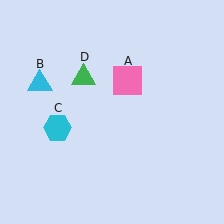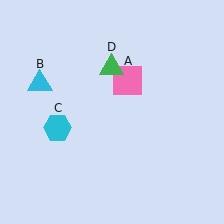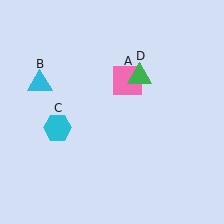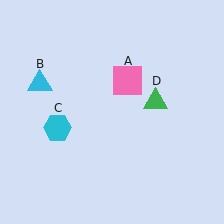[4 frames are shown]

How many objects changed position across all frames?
1 object changed position: green triangle (object D).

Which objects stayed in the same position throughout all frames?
Pink square (object A) and cyan triangle (object B) and cyan hexagon (object C) remained stationary.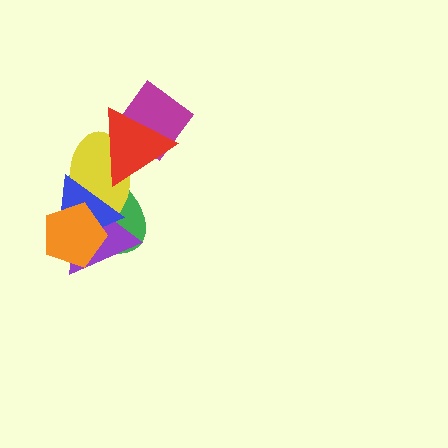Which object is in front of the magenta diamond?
The red triangle is in front of the magenta diamond.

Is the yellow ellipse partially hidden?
Yes, it is partially covered by another shape.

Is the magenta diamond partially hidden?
Yes, it is partially covered by another shape.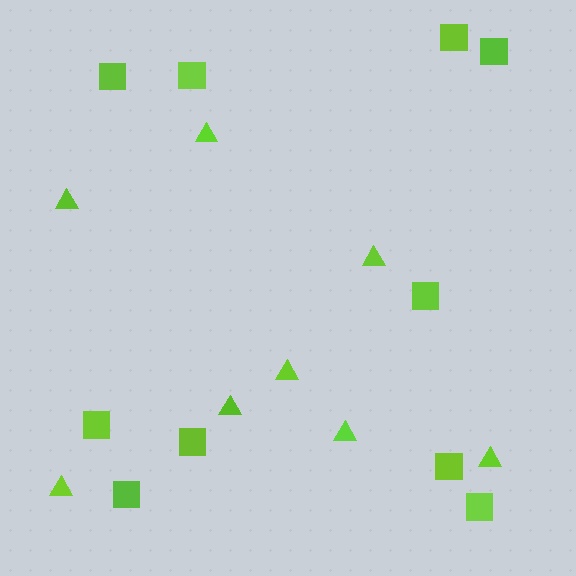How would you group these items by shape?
There are 2 groups: one group of squares (10) and one group of triangles (8).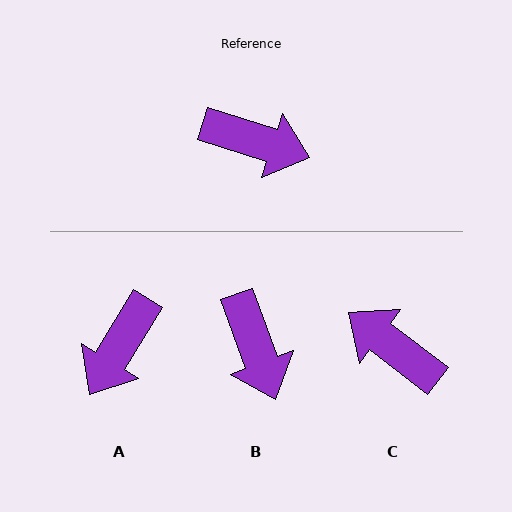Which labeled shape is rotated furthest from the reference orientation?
C, about 161 degrees away.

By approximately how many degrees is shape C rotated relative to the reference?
Approximately 161 degrees counter-clockwise.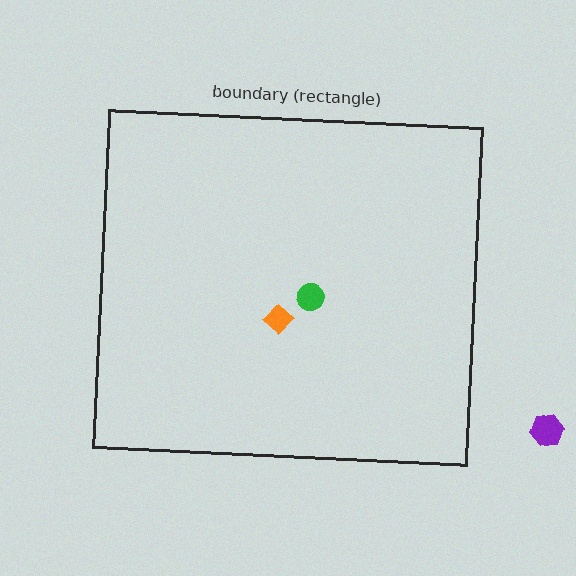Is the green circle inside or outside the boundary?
Inside.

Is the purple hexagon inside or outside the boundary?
Outside.